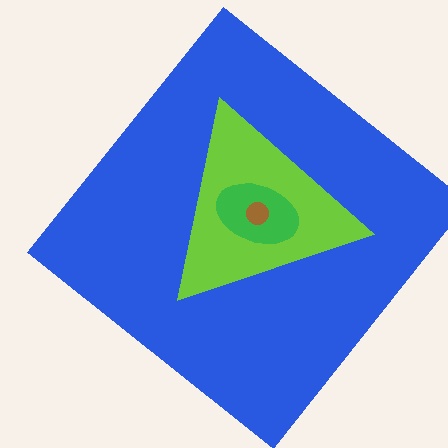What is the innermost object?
The brown circle.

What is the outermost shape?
The blue diamond.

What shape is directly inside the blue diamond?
The lime triangle.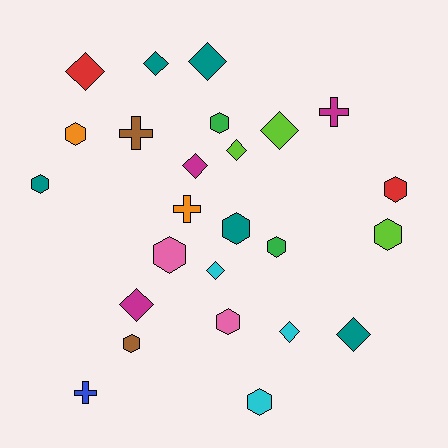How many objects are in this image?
There are 25 objects.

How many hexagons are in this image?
There are 11 hexagons.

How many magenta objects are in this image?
There are 3 magenta objects.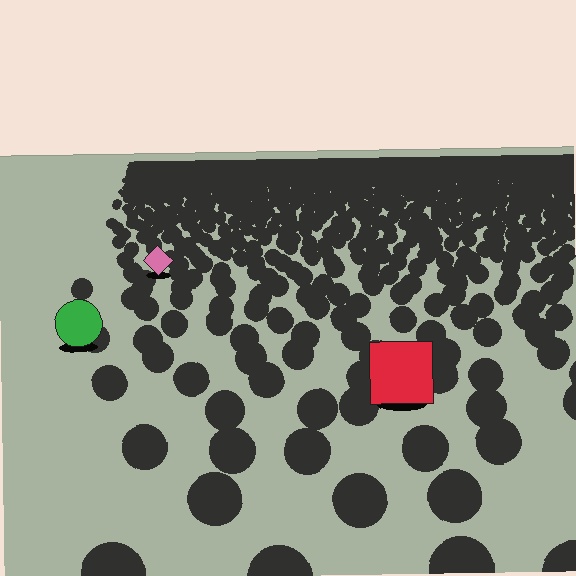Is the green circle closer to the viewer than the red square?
No. The red square is closer — you can tell from the texture gradient: the ground texture is coarser near it.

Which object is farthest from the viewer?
The pink diamond is farthest from the viewer. It appears smaller and the ground texture around it is denser.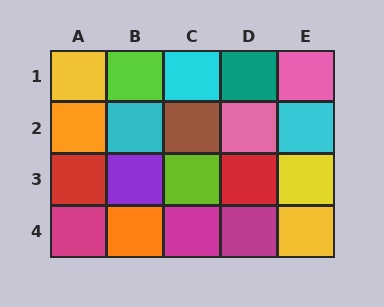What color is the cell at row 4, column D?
Magenta.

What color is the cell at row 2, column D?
Pink.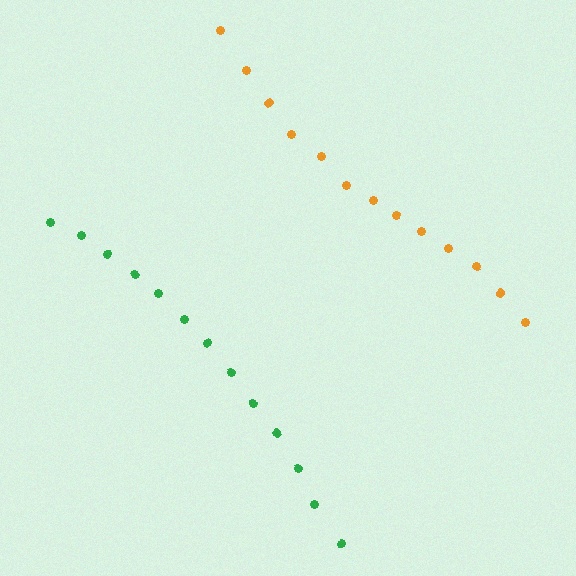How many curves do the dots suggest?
There are 2 distinct paths.